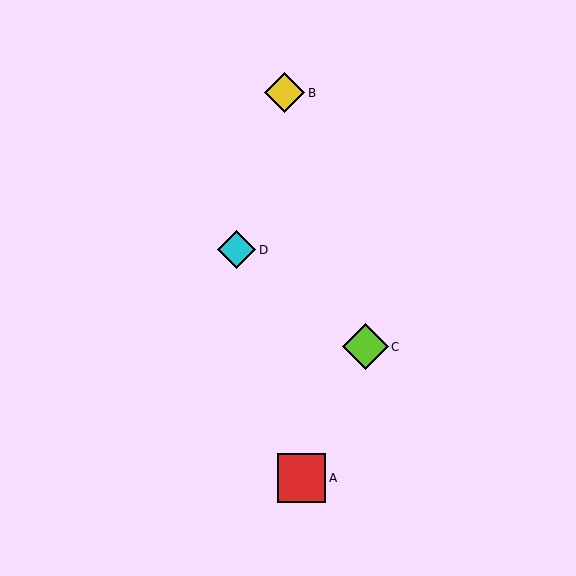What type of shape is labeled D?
Shape D is a cyan diamond.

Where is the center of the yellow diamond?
The center of the yellow diamond is at (285, 93).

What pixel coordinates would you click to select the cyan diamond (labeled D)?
Click at (237, 250) to select the cyan diamond D.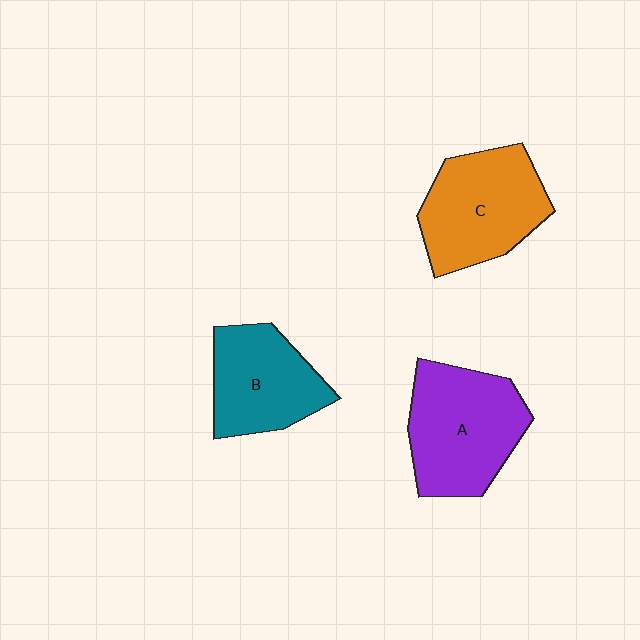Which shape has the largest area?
Shape A (purple).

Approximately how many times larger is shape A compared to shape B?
Approximately 1.2 times.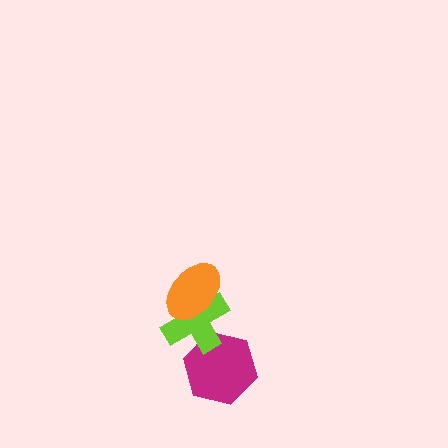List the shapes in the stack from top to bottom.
From top to bottom: the orange ellipse, the lime cross, the magenta hexagon.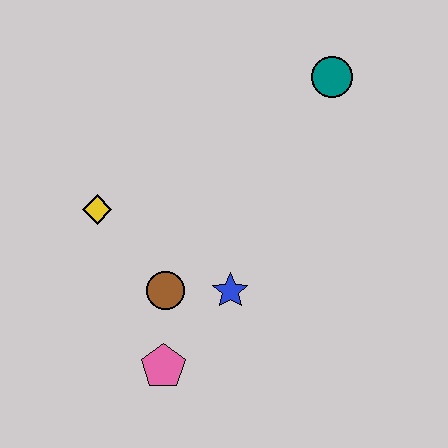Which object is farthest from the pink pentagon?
The teal circle is farthest from the pink pentagon.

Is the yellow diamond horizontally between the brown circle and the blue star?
No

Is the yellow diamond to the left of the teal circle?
Yes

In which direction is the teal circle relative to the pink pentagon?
The teal circle is above the pink pentagon.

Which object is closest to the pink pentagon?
The brown circle is closest to the pink pentagon.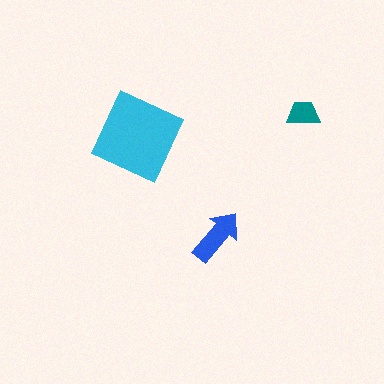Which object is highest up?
The teal trapezoid is topmost.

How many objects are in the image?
There are 3 objects in the image.